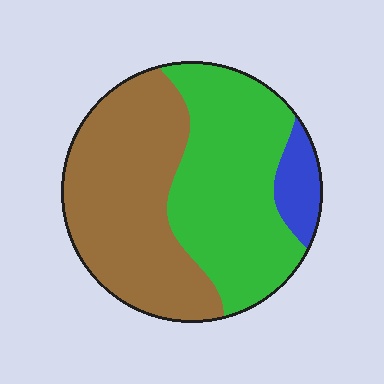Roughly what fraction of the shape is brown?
Brown covers 47% of the shape.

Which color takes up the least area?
Blue, at roughly 10%.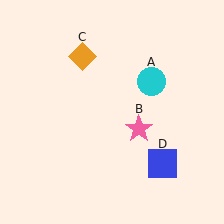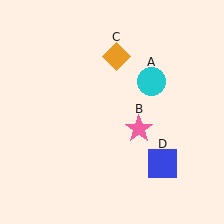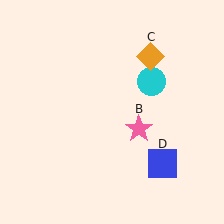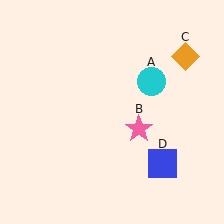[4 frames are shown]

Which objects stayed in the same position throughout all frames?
Cyan circle (object A) and pink star (object B) and blue square (object D) remained stationary.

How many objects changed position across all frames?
1 object changed position: orange diamond (object C).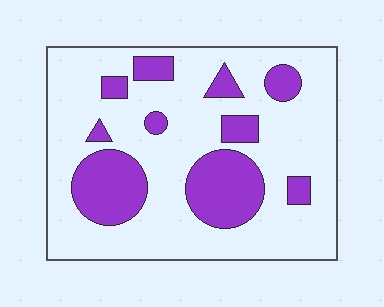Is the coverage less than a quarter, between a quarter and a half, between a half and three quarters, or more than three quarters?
Between a quarter and a half.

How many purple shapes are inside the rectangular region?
10.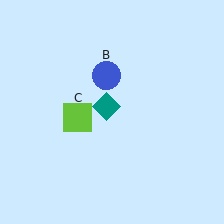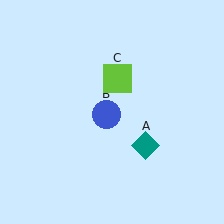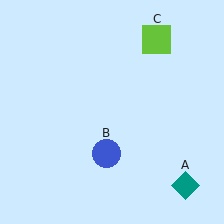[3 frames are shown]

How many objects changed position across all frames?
3 objects changed position: teal diamond (object A), blue circle (object B), lime square (object C).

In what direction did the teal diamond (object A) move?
The teal diamond (object A) moved down and to the right.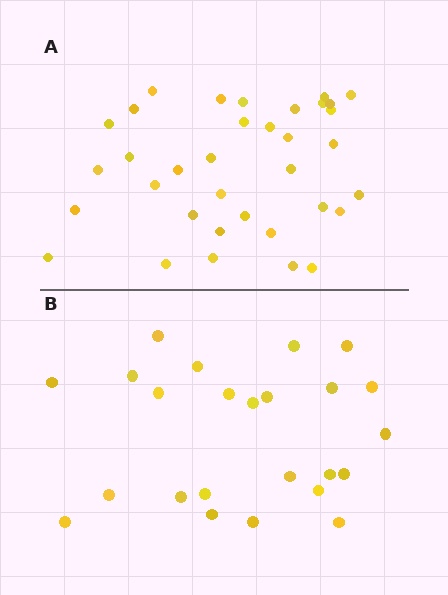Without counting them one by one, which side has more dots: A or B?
Region A (the top region) has more dots.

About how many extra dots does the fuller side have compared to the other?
Region A has roughly 12 or so more dots than region B.